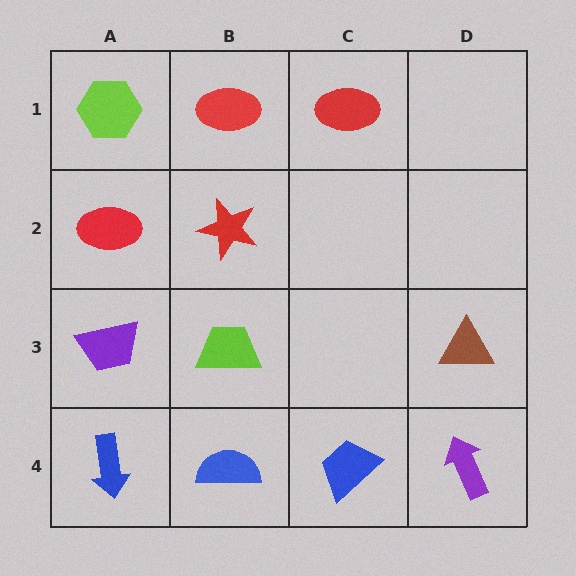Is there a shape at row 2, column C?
No, that cell is empty.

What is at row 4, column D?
A purple arrow.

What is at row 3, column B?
A lime trapezoid.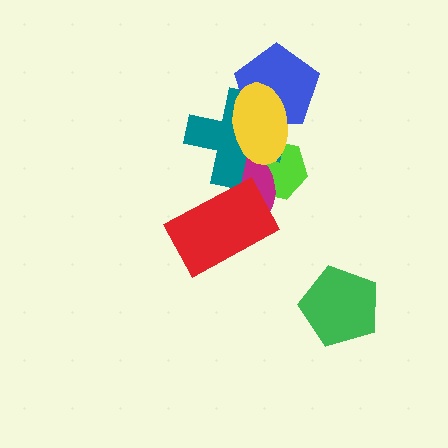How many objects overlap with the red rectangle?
1 object overlaps with the red rectangle.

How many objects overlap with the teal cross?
4 objects overlap with the teal cross.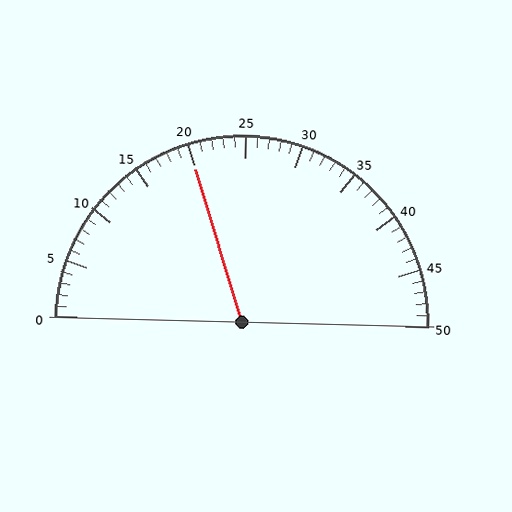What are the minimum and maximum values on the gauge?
The gauge ranges from 0 to 50.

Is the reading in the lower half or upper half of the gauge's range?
The reading is in the lower half of the range (0 to 50).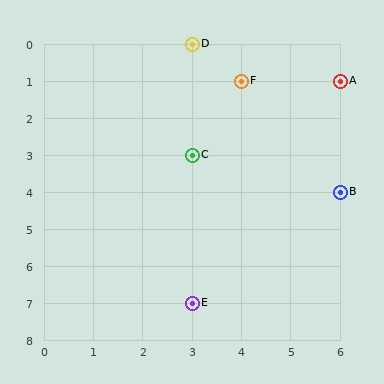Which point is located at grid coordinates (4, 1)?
Point F is at (4, 1).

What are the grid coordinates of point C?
Point C is at grid coordinates (3, 3).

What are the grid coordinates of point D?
Point D is at grid coordinates (3, 0).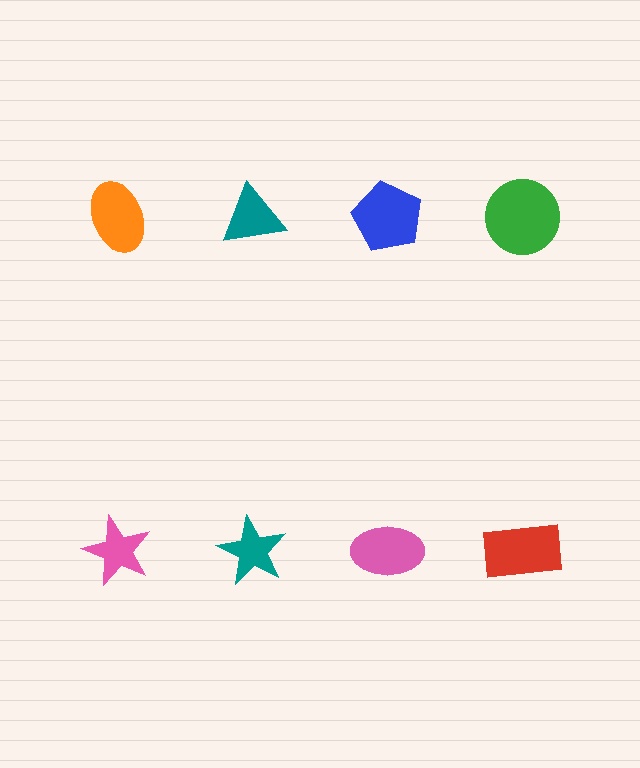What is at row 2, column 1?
A pink star.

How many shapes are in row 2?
4 shapes.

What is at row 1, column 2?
A teal triangle.